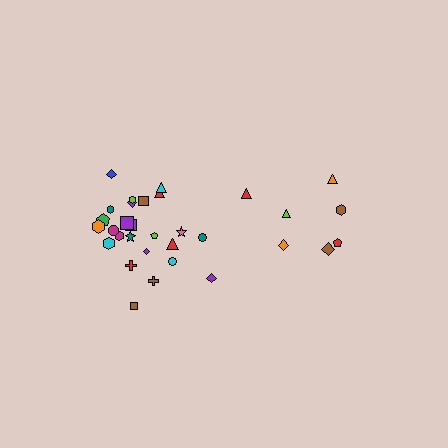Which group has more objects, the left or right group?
The left group.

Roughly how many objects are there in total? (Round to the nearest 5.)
Roughly 30 objects in total.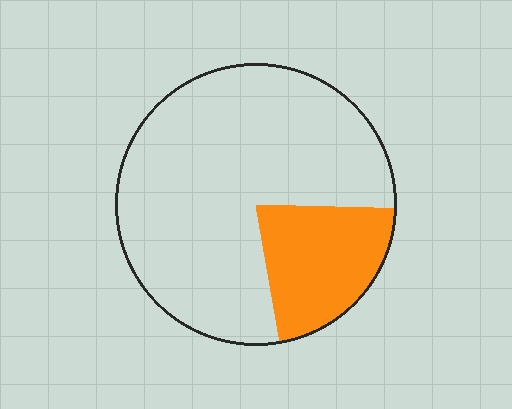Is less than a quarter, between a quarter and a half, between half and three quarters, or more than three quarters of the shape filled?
Less than a quarter.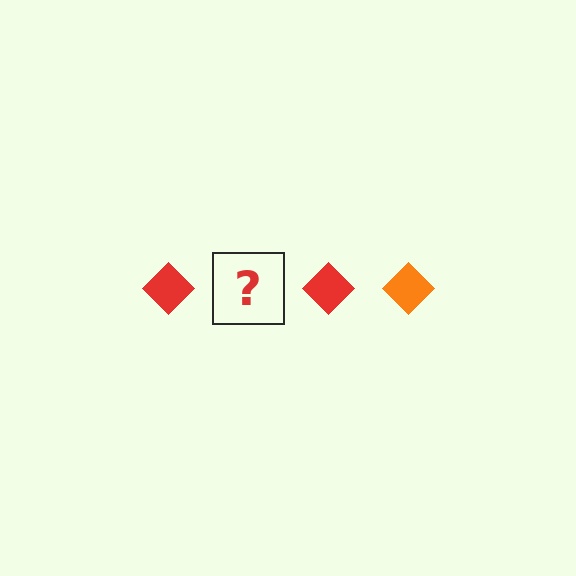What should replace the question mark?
The question mark should be replaced with an orange diamond.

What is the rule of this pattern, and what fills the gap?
The rule is that the pattern cycles through red, orange diamonds. The gap should be filled with an orange diamond.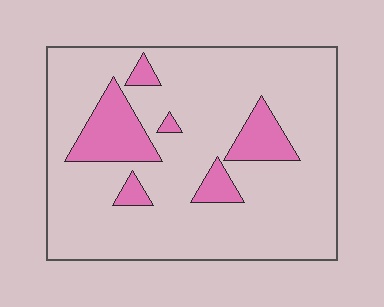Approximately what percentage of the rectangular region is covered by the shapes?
Approximately 15%.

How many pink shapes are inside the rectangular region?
6.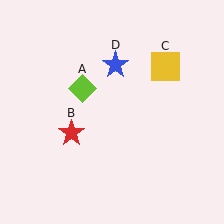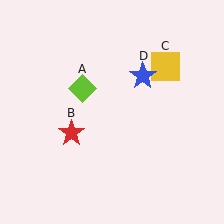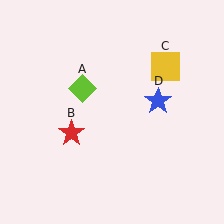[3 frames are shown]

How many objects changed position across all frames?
1 object changed position: blue star (object D).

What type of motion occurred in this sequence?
The blue star (object D) rotated clockwise around the center of the scene.